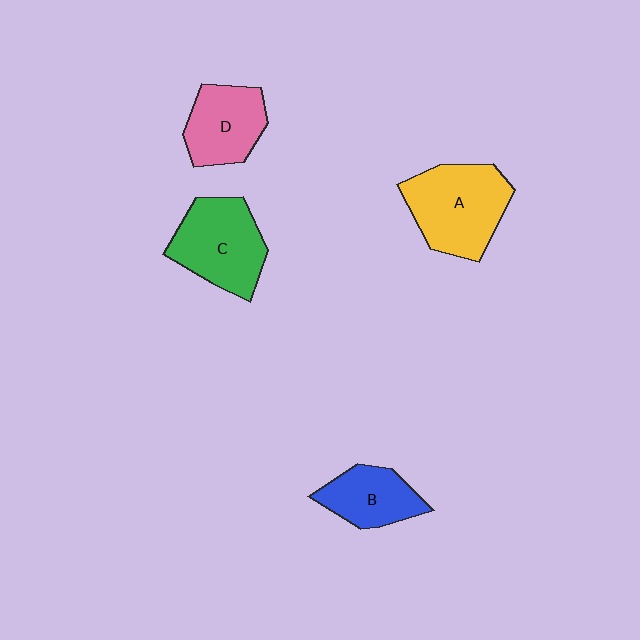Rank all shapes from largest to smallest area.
From largest to smallest: A (yellow), C (green), D (pink), B (blue).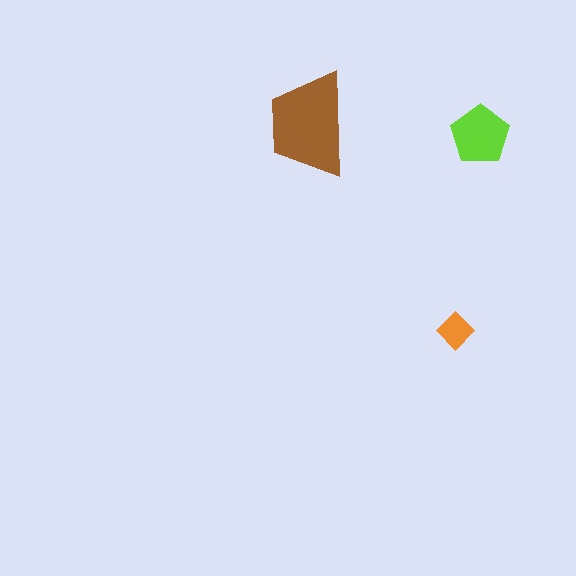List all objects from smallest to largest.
The orange diamond, the lime pentagon, the brown trapezoid.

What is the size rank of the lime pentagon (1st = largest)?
2nd.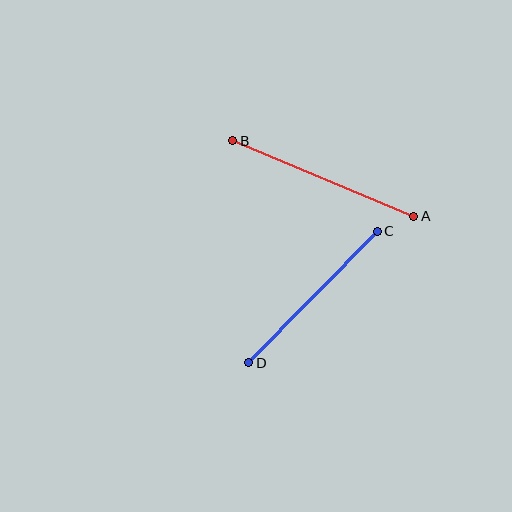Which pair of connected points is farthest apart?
Points A and B are farthest apart.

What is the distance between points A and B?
The distance is approximately 196 pixels.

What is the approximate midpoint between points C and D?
The midpoint is at approximately (313, 297) pixels.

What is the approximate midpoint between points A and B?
The midpoint is at approximately (323, 179) pixels.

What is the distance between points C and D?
The distance is approximately 184 pixels.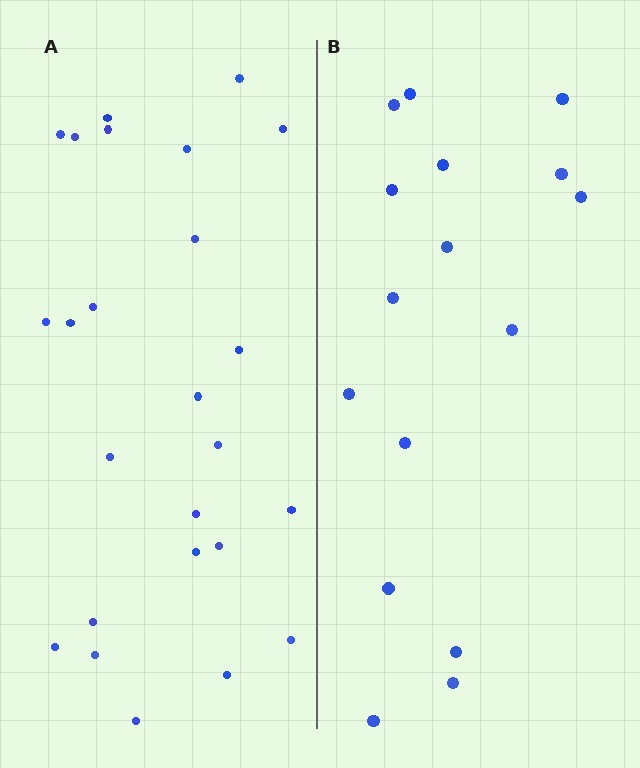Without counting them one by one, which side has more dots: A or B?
Region A (the left region) has more dots.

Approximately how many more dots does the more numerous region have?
Region A has roughly 8 or so more dots than region B.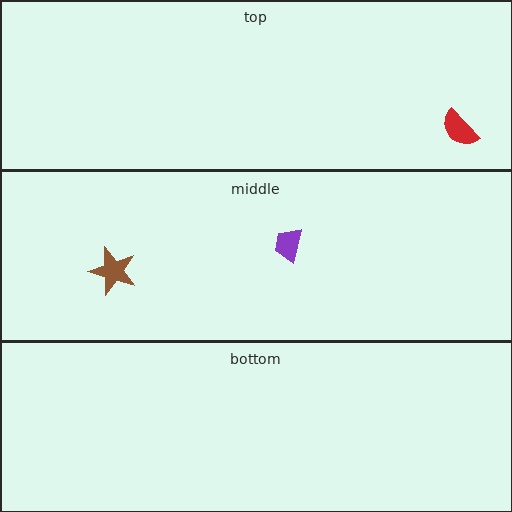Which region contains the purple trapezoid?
The middle region.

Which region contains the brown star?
The middle region.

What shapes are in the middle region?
The brown star, the purple trapezoid.